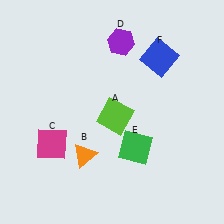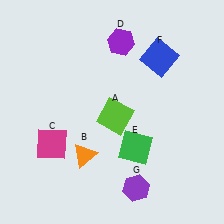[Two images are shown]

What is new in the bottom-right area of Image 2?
A purple hexagon (G) was added in the bottom-right area of Image 2.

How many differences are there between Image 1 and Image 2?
There is 1 difference between the two images.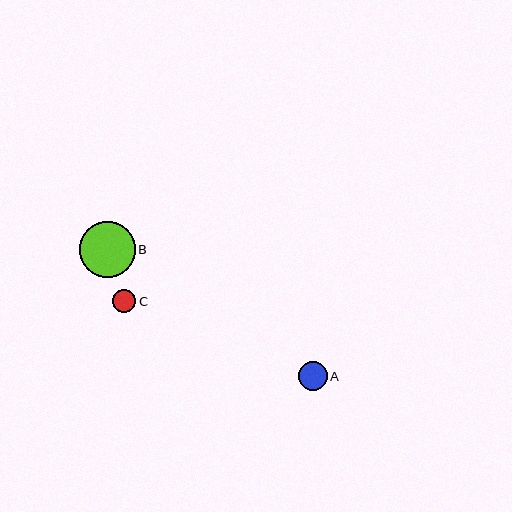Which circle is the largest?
Circle B is the largest with a size of approximately 56 pixels.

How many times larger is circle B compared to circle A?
Circle B is approximately 1.9 times the size of circle A.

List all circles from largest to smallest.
From largest to smallest: B, A, C.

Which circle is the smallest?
Circle C is the smallest with a size of approximately 23 pixels.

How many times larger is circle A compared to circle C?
Circle A is approximately 1.3 times the size of circle C.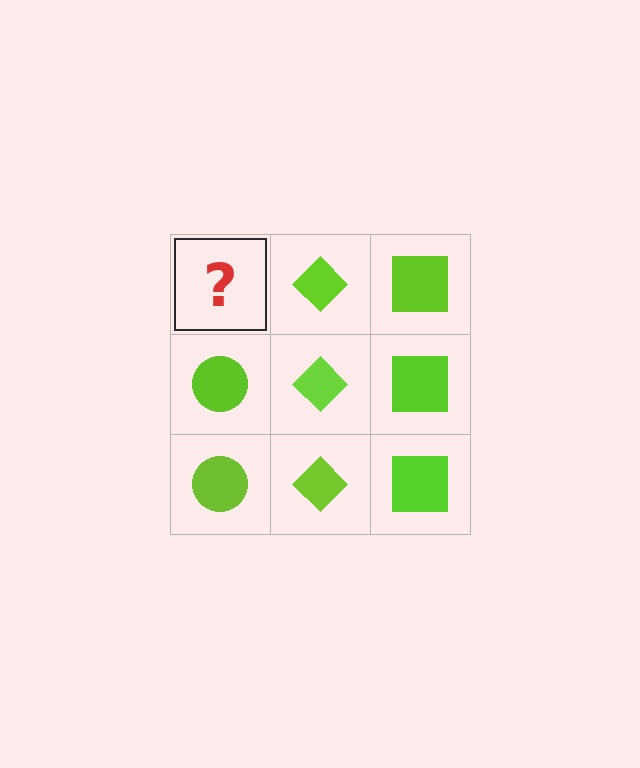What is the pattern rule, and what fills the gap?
The rule is that each column has a consistent shape. The gap should be filled with a lime circle.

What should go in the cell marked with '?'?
The missing cell should contain a lime circle.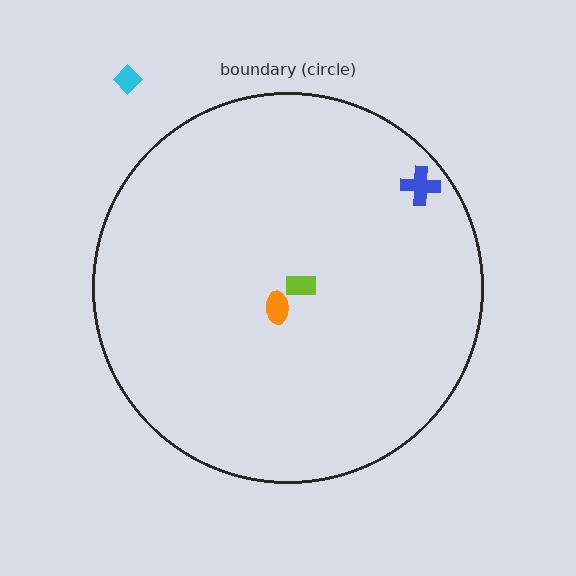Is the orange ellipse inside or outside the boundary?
Inside.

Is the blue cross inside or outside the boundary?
Inside.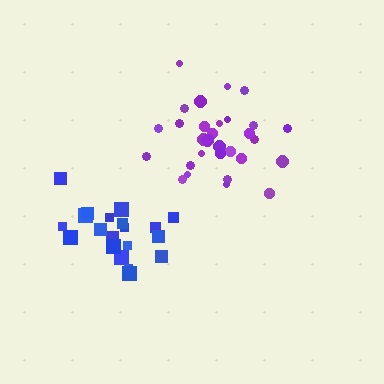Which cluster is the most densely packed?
Purple.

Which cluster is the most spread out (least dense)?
Blue.